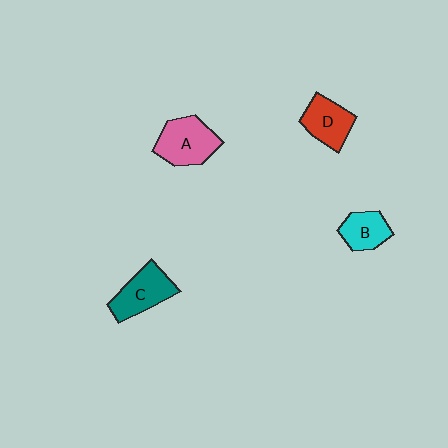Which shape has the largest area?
Shape A (pink).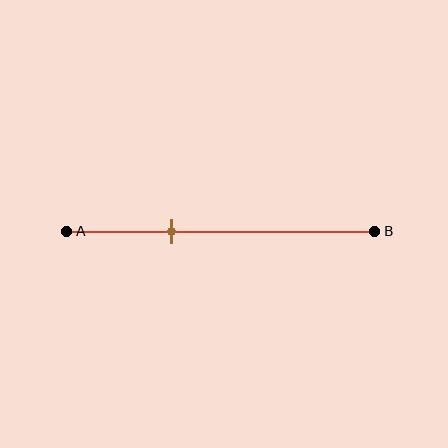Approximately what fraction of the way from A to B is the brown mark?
The brown mark is approximately 35% of the way from A to B.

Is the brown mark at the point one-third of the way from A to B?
Yes, the mark is approximately at the one-third point.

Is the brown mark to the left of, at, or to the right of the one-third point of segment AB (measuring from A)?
The brown mark is approximately at the one-third point of segment AB.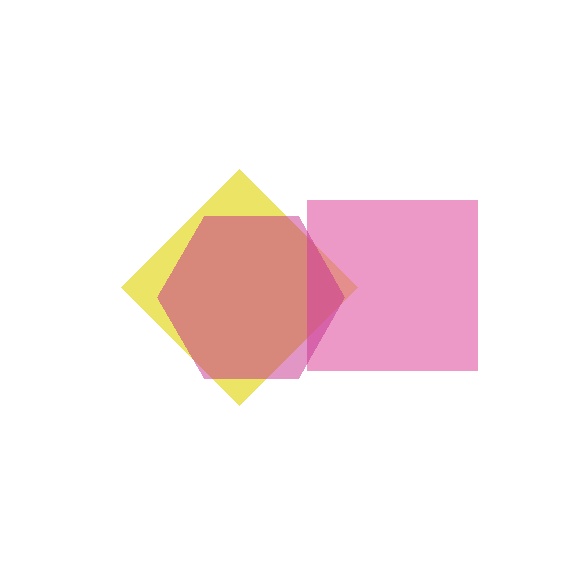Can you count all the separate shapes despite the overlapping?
Yes, there are 3 separate shapes.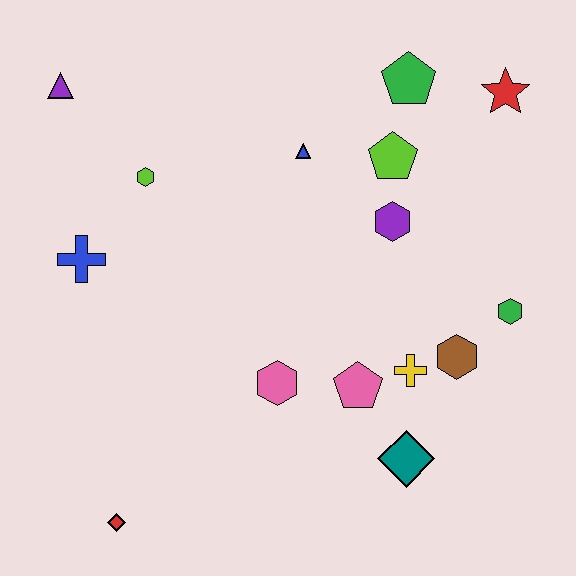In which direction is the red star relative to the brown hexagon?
The red star is above the brown hexagon.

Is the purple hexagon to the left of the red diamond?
No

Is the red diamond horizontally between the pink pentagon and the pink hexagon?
No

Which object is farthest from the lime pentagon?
The red diamond is farthest from the lime pentagon.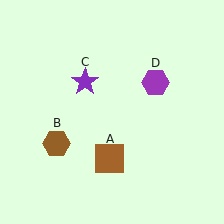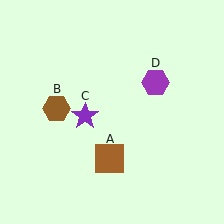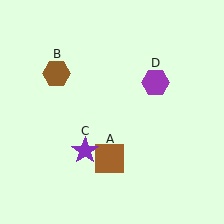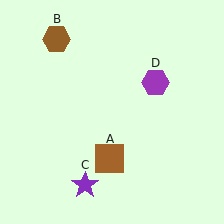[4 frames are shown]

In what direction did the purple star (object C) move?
The purple star (object C) moved down.